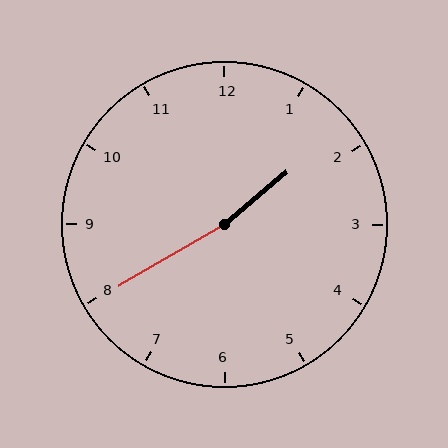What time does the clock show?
1:40.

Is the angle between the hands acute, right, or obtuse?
It is obtuse.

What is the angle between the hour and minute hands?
Approximately 170 degrees.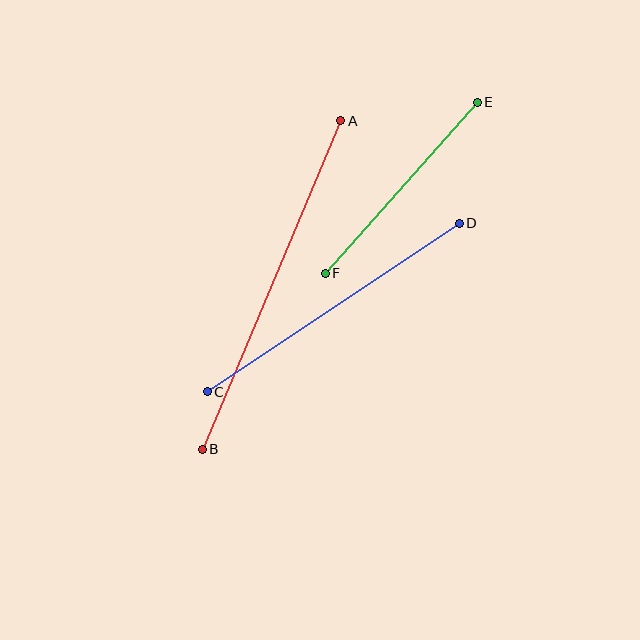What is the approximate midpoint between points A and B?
The midpoint is at approximately (271, 285) pixels.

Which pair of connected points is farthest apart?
Points A and B are farthest apart.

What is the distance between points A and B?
The distance is approximately 356 pixels.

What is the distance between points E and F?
The distance is approximately 229 pixels.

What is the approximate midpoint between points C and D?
The midpoint is at approximately (333, 307) pixels.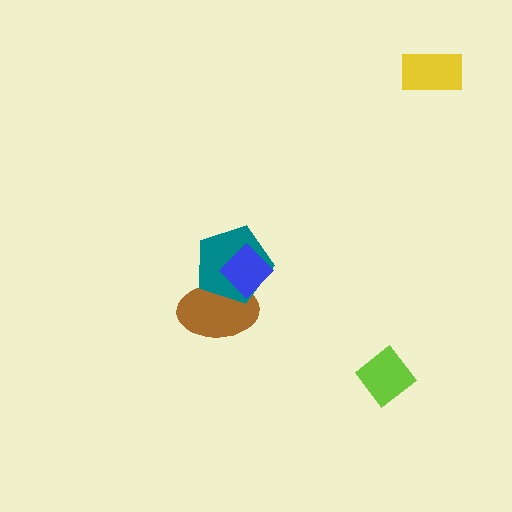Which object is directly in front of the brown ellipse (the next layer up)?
The teal pentagon is directly in front of the brown ellipse.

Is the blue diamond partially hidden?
No, no other shape covers it.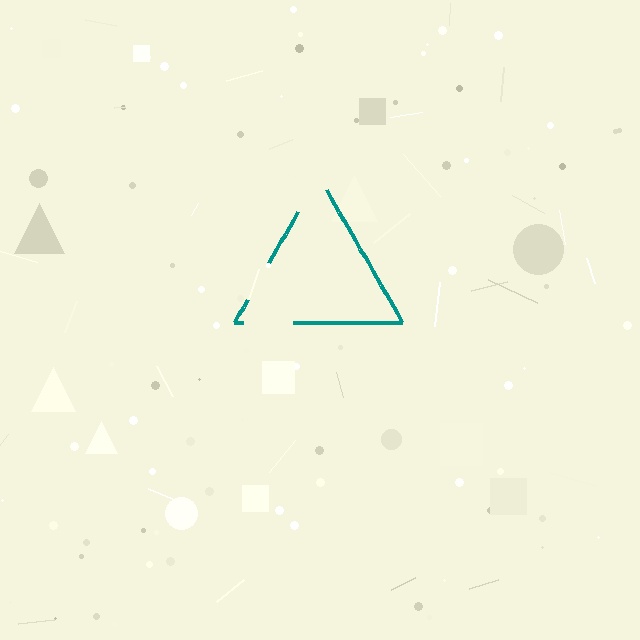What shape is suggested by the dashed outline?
The dashed outline suggests a triangle.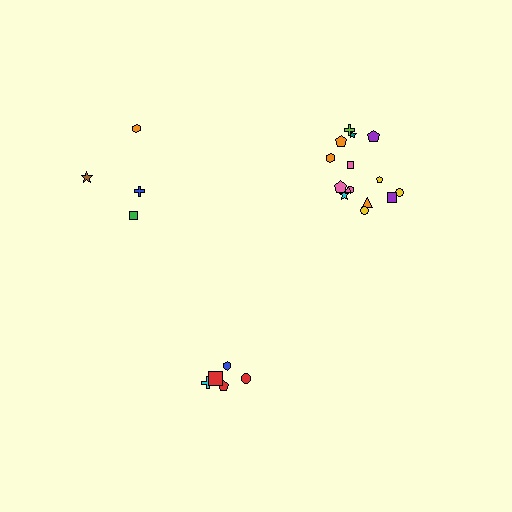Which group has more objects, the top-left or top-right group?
The top-right group.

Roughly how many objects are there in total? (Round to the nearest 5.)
Roughly 25 objects in total.